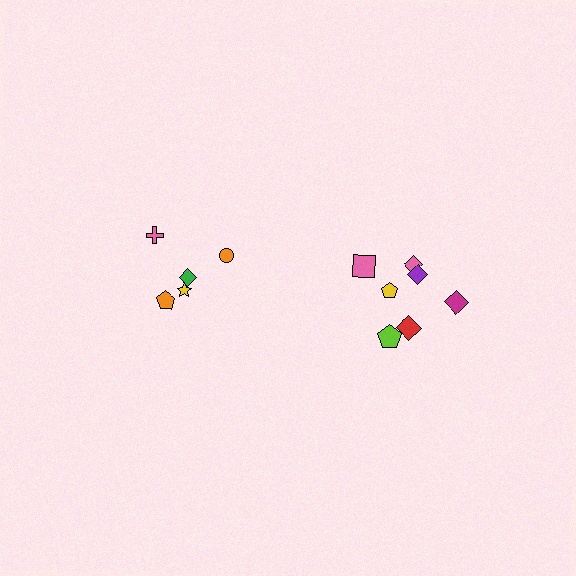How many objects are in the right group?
There are 7 objects.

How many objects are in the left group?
There are 5 objects.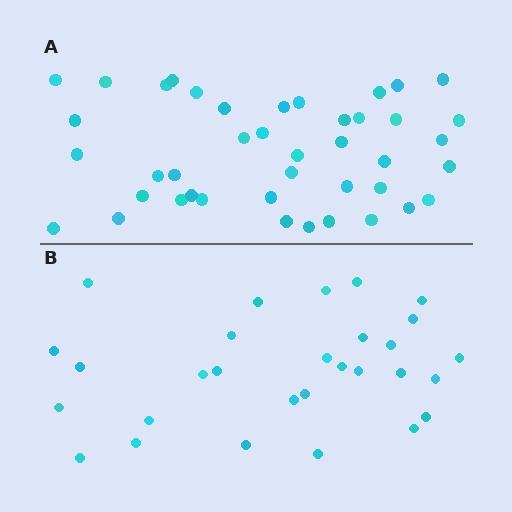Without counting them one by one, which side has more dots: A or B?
Region A (the top region) has more dots.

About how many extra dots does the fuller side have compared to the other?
Region A has approximately 15 more dots than region B.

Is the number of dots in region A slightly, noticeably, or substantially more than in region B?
Region A has noticeably more, but not dramatically so. The ratio is roughly 1.4 to 1.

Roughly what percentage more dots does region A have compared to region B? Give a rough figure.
About 45% more.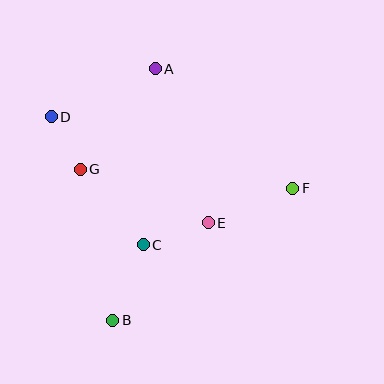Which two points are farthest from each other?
Points A and B are farthest from each other.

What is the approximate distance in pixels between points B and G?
The distance between B and G is approximately 155 pixels.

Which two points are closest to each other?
Points D and G are closest to each other.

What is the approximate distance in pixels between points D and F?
The distance between D and F is approximately 252 pixels.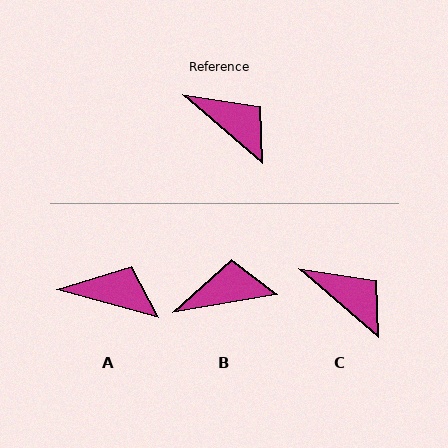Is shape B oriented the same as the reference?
No, it is off by about 51 degrees.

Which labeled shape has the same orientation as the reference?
C.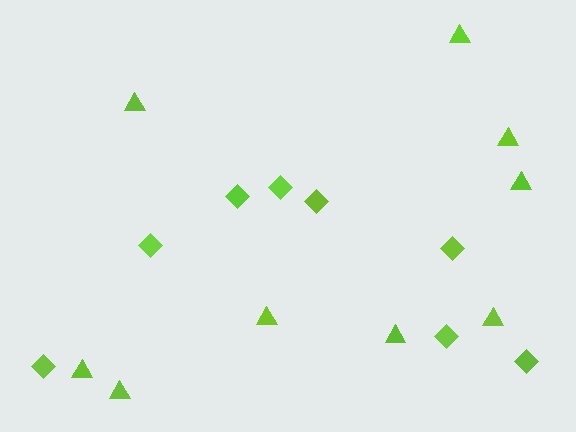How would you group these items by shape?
There are 2 groups: one group of diamonds (8) and one group of triangles (9).